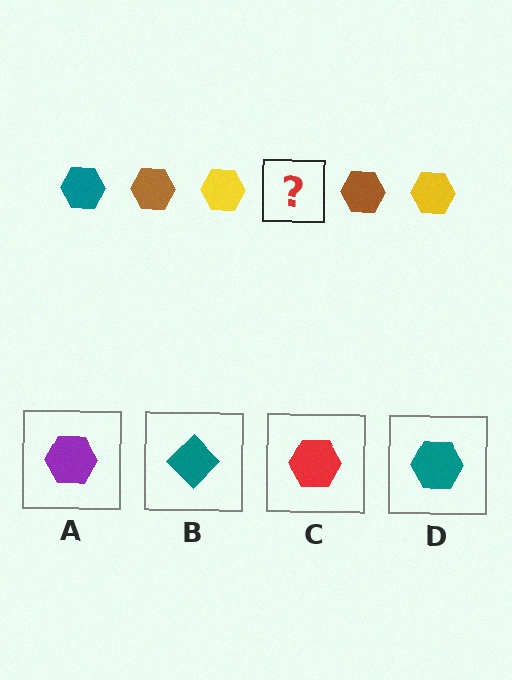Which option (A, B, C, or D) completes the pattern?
D.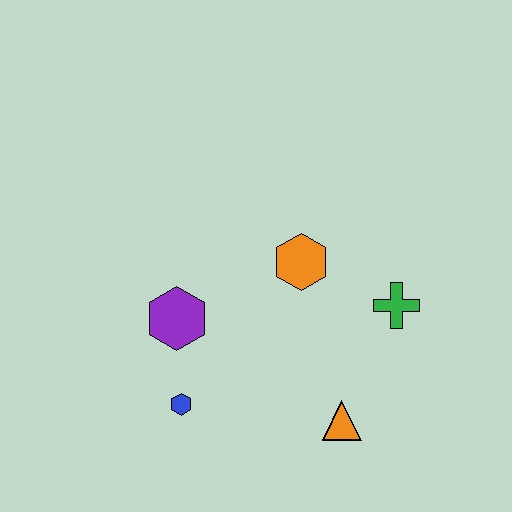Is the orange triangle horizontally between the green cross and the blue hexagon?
Yes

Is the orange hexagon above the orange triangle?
Yes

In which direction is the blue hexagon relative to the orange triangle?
The blue hexagon is to the left of the orange triangle.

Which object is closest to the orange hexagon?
The green cross is closest to the orange hexagon.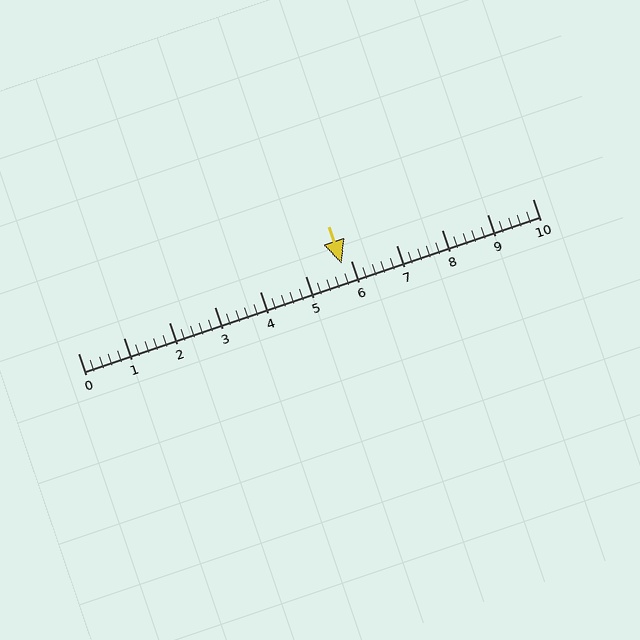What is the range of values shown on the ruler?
The ruler shows values from 0 to 10.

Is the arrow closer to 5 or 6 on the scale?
The arrow is closer to 6.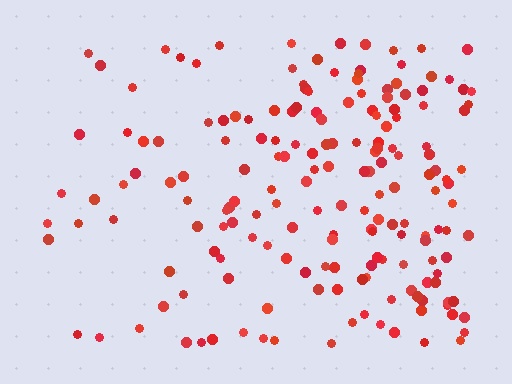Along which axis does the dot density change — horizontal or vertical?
Horizontal.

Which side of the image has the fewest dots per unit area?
The left.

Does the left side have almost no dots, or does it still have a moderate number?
Still a moderate number, just noticeably fewer than the right.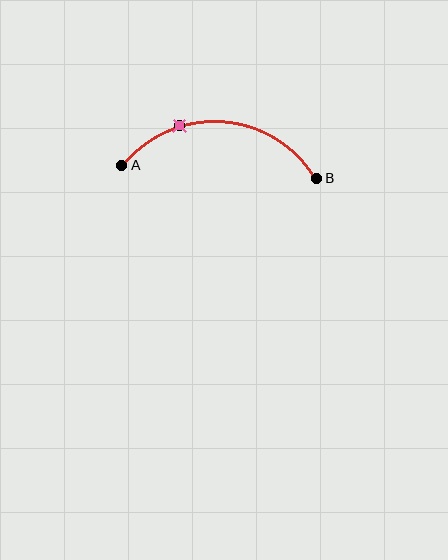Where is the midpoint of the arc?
The arc midpoint is the point on the curve farthest from the straight line joining A and B. It sits above that line.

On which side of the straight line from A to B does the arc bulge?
The arc bulges above the straight line connecting A and B.